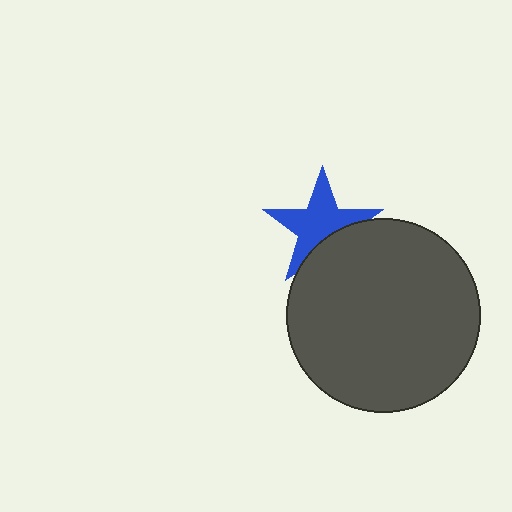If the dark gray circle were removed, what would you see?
You would see the complete blue star.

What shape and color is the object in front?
The object in front is a dark gray circle.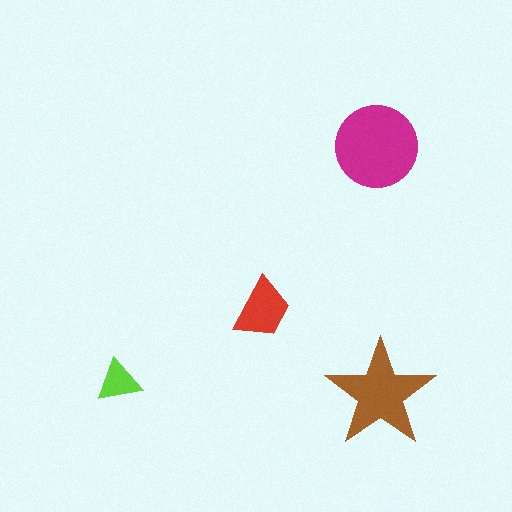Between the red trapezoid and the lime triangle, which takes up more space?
The red trapezoid.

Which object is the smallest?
The lime triangle.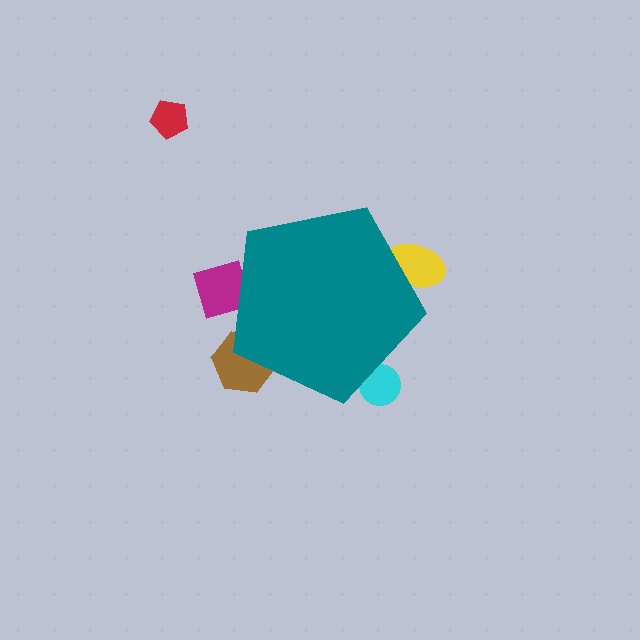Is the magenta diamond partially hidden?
Yes, the magenta diamond is partially hidden behind the teal pentagon.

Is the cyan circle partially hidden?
Yes, the cyan circle is partially hidden behind the teal pentagon.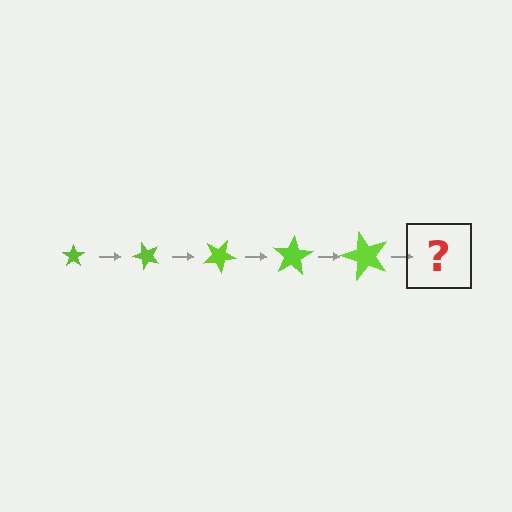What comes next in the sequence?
The next element should be a star, larger than the previous one and rotated 250 degrees from the start.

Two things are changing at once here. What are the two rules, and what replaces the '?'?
The two rules are that the star grows larger each step and it rotates 50 degrees each step. The '?' should be a star, larger than the previous one and rotated 250 degrees from the start.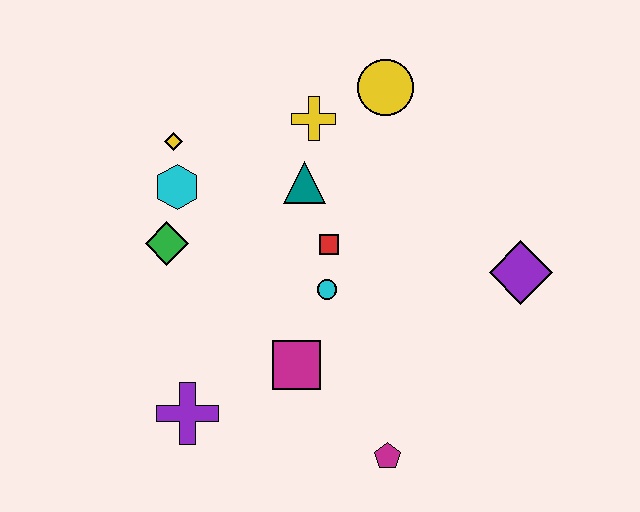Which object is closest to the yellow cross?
The teal triangle is closest to the yellow cross.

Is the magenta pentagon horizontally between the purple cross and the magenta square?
No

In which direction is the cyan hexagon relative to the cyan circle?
The cyan hexagon is to the left of the cyan circle.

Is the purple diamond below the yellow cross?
Yes